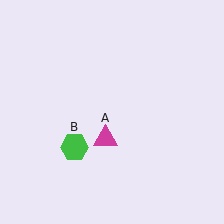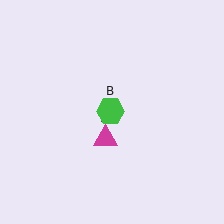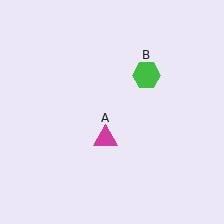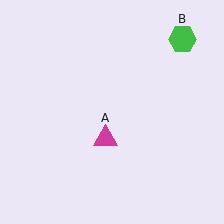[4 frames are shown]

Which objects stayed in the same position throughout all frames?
Magenta triangle (object A) remained stationary.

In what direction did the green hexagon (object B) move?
The green hexagon (object B) moved up and to the right.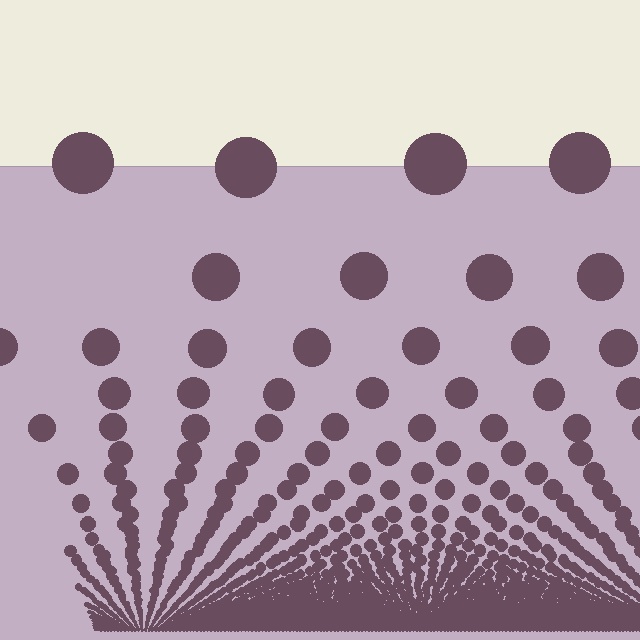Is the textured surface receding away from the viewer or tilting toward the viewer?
The surface appears to tilt toward the viewer. Texture elements get larger and sparser toward the top.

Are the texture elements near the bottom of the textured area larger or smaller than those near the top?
Smaller. The gradient is inverted — elements near the bottom are smaller and denser.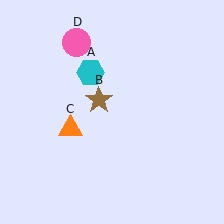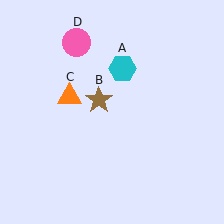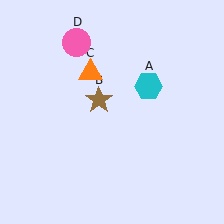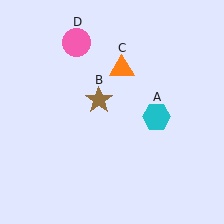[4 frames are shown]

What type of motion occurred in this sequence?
The cyan hexagon (object A), orange triangle (object C) rotated clockwise around the center of the scene.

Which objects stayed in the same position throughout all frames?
Brown star (object B) and pink circle (object D) remained stationary.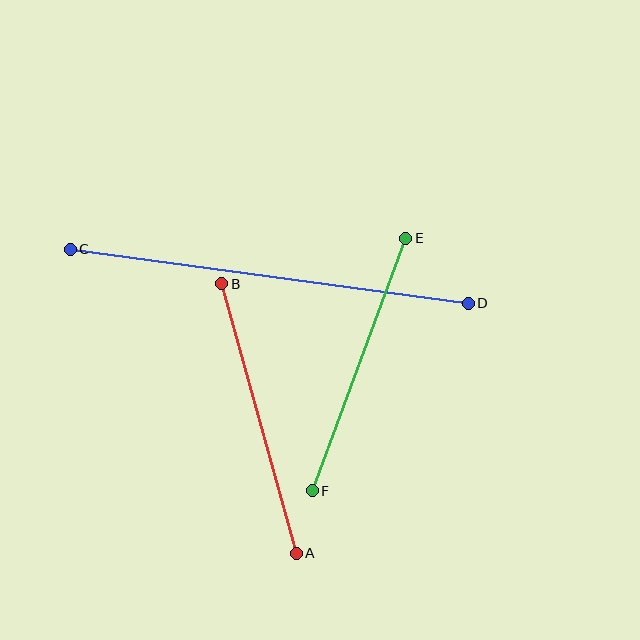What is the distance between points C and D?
The distance is approximately 402 pixels.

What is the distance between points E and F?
The distance is approximately 269 pixels.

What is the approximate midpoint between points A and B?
The midpoint is at approximately (259, 419) pixels.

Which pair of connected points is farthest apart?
Points C and D are farthest apart.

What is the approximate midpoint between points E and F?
The midpoint is at approximately (359, 365) pixels.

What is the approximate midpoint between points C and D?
The midpoint is at approximately (269, 276) pixels.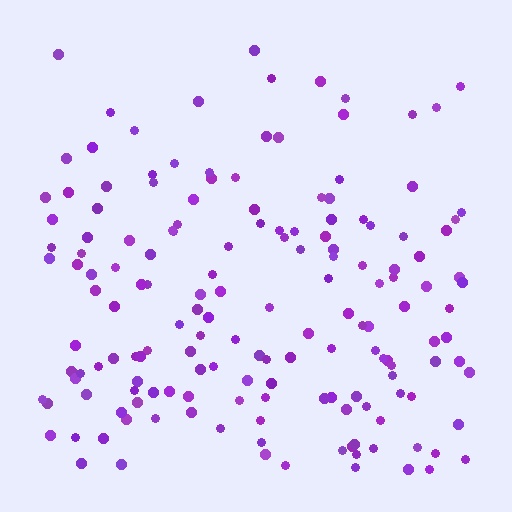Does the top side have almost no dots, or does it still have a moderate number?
Still a moderate number, just noticeably fewer than the bottom.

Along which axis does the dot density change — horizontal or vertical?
Vertical.